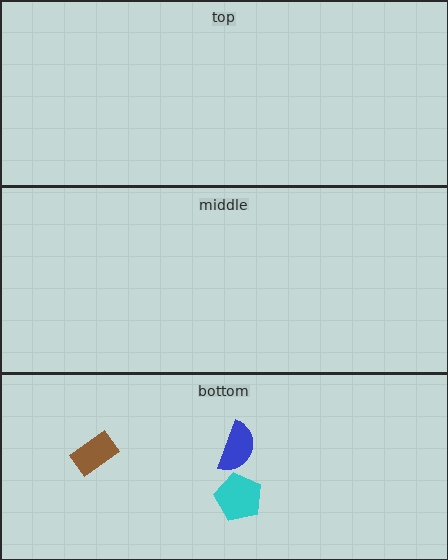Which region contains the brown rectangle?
The bottom region.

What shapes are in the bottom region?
The brown rectangle, the blue semicircle, the cyan pentagon.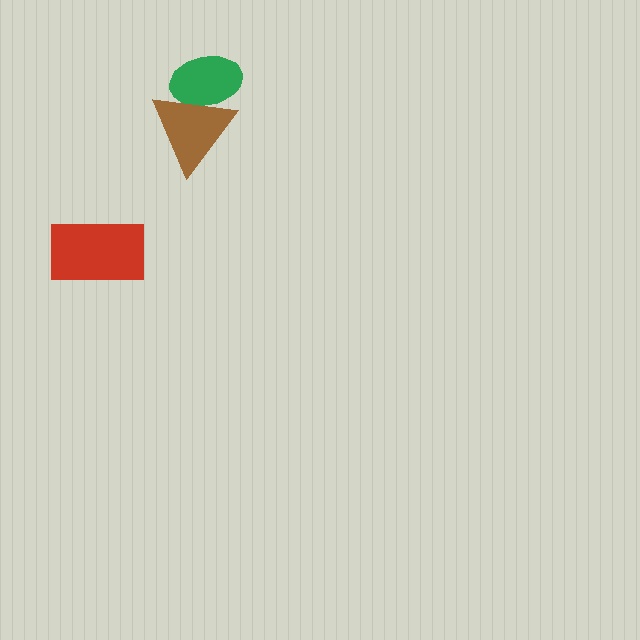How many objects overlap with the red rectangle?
0 objects overlap with the red rectangle.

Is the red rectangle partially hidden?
No, no other shape covers it.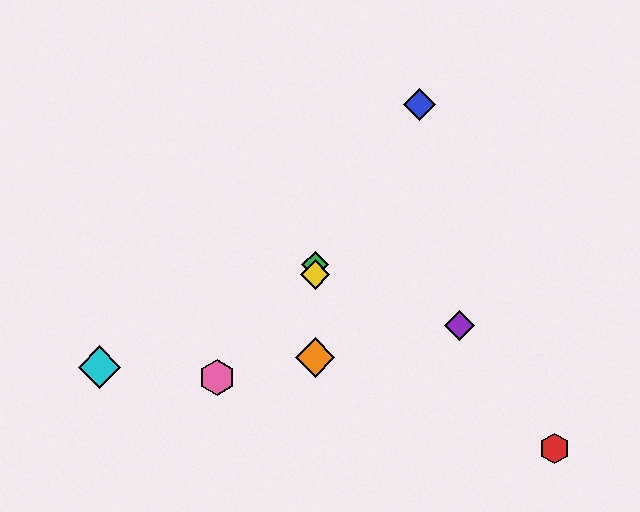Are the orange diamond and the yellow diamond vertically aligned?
Yes, both are at x≈315.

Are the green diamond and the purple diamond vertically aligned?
No, the green diamond is at x≈315 and the purple diamond is at x≈459.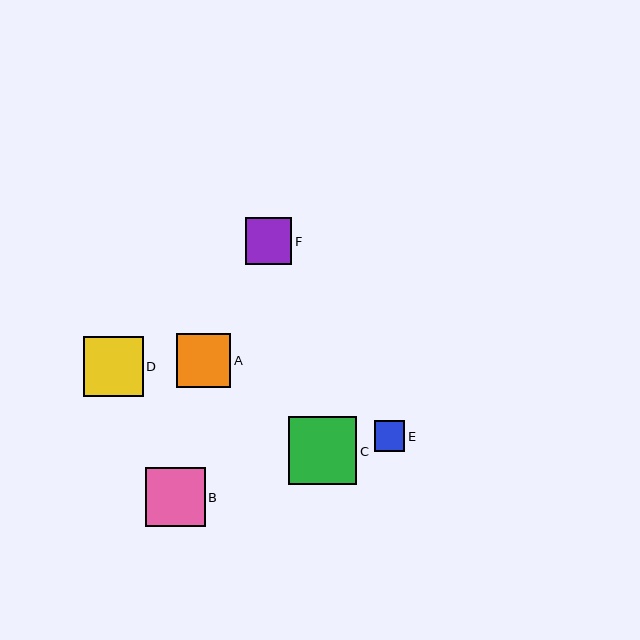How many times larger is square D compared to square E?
Square D is approximately 2.0 times the size of square E.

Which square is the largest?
Square C is the largest with a size of approximately 68 pixels.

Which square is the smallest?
Square E is the smallest with a size of approximately 30 pixels.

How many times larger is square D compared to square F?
Square D is approximately 1.3 times the size of square F.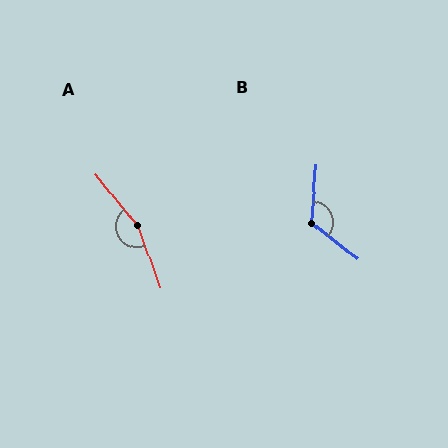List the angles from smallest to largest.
B (123°), A (161°).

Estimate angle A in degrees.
Approximately 161 degrees.